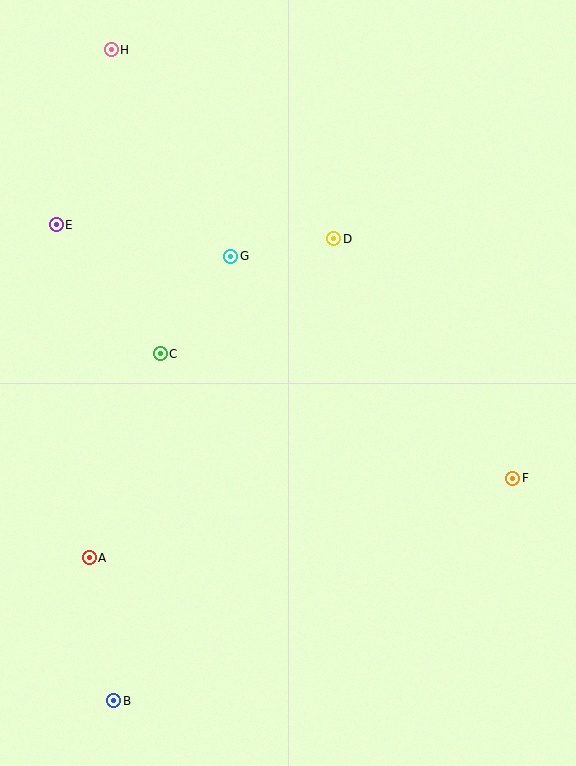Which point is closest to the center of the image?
Point C at (160, 354) is closest to the center.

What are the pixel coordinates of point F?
Point F is at (513, 478).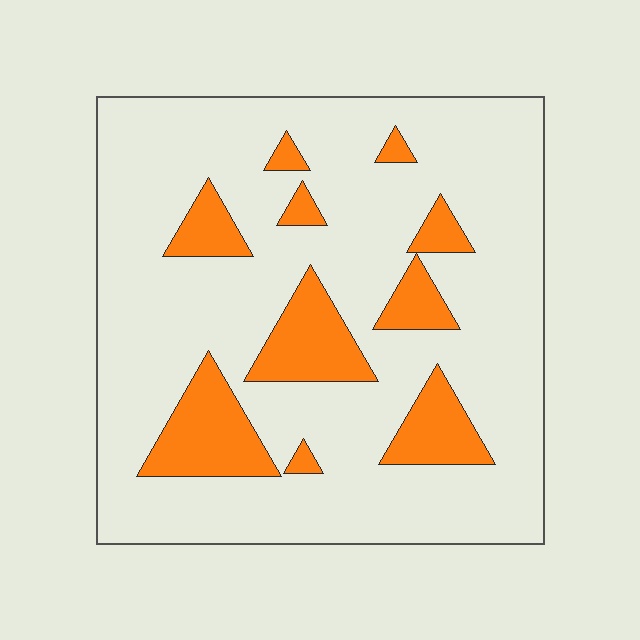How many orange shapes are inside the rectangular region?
10.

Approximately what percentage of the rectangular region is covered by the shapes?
Approximately 20%.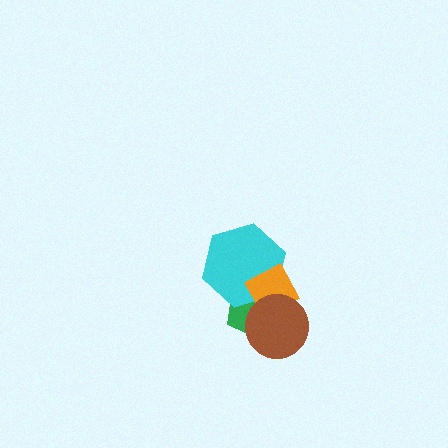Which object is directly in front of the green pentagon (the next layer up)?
The cyan hexagon is directly in front of the green pentagon.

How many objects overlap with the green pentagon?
3 objects overlap with the green pentagon.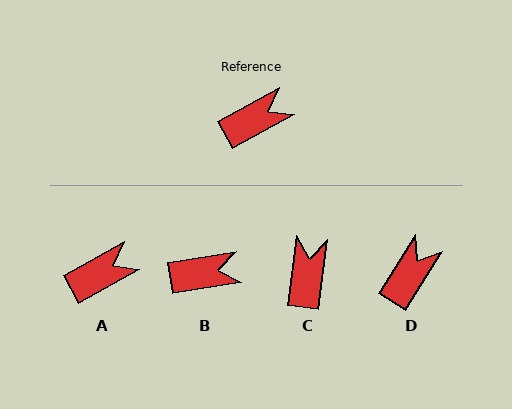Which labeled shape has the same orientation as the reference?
A.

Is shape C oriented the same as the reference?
No, it is off by about 53 degrees.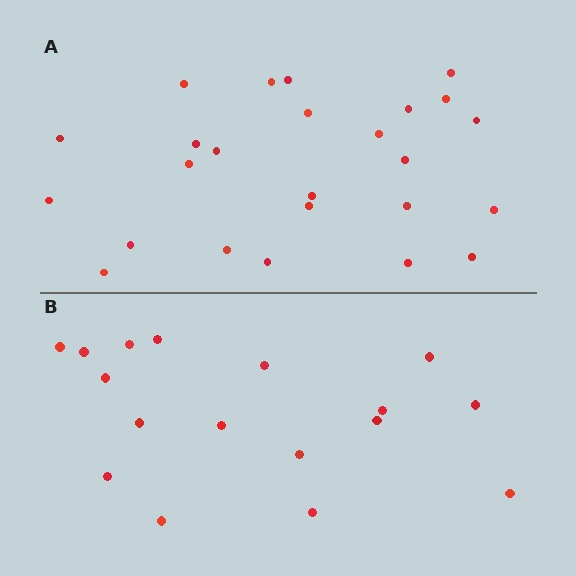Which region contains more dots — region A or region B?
Region A (the top region) has more dots.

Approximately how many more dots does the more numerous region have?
Region A has roughly 8 or so more dots than region B.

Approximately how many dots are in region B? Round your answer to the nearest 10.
About 20 dots. (The exact count is 17, which rounds to 20.)